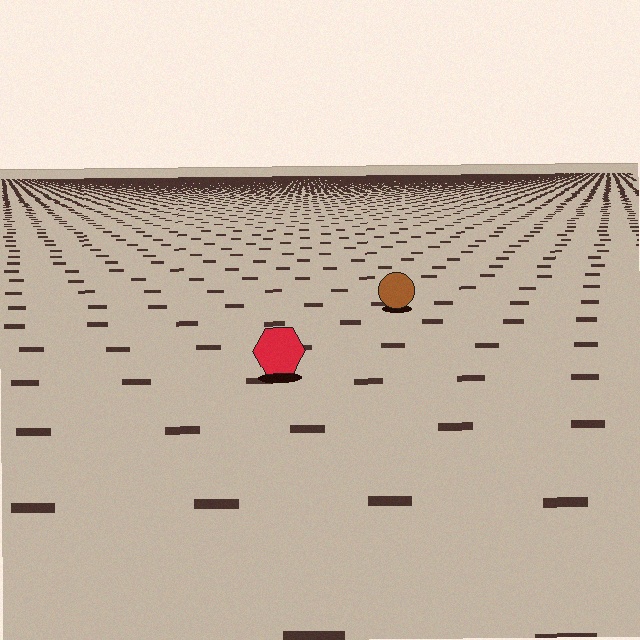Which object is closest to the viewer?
The red hexagon is closest. The texture marks near it are larger and more spread out.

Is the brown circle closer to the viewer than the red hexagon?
No. The red hexagon is closer — you can tell from the texture gradient: the ground texture is coarser near it.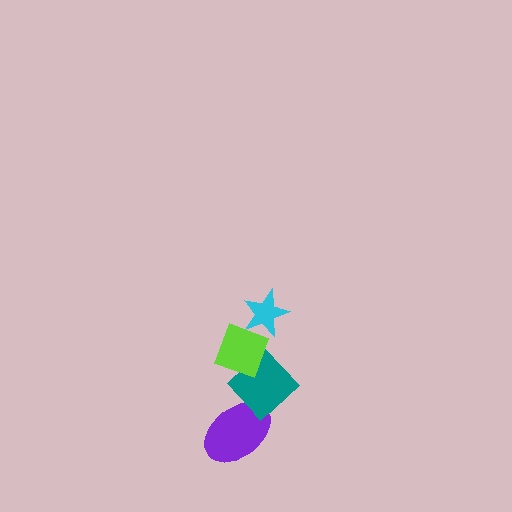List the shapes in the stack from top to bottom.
From top to bottom: the cyan star, the lime diamond, the teal diamond, the purple ellipse.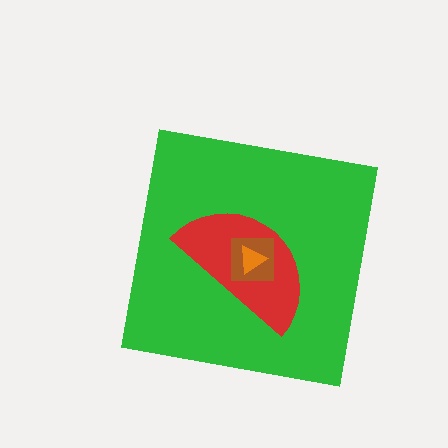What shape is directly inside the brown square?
The orange triangle.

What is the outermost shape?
The green square.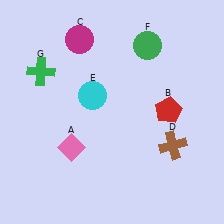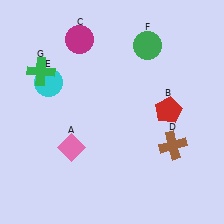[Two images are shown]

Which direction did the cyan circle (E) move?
The cyan circle (E) moved left.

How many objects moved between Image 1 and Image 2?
1 object moved between the two images.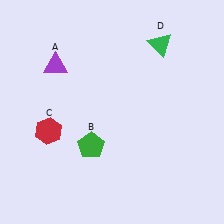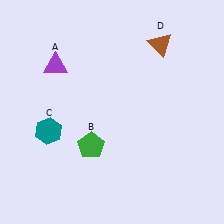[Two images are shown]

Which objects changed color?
C changed from red to teal. D changed from green to brown.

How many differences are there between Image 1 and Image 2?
There are 2 differences between the two images.